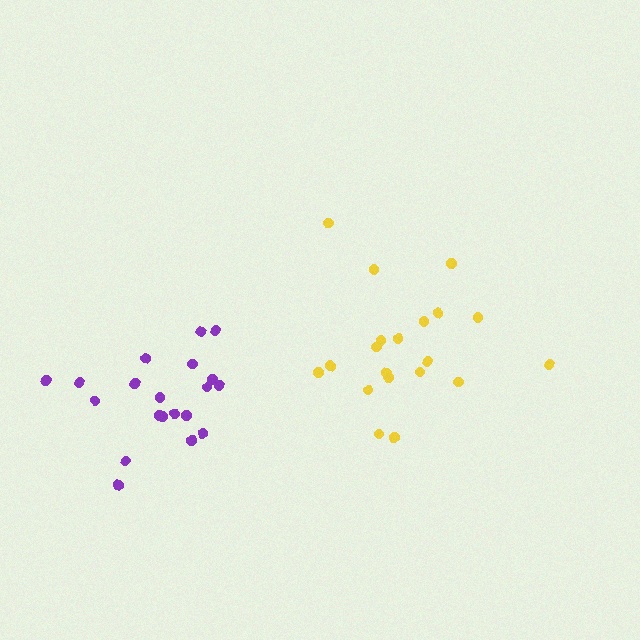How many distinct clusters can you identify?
There are 2 distinct clusters.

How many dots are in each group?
Group 1: 20 dots, Group 2: 20 dots (40 total).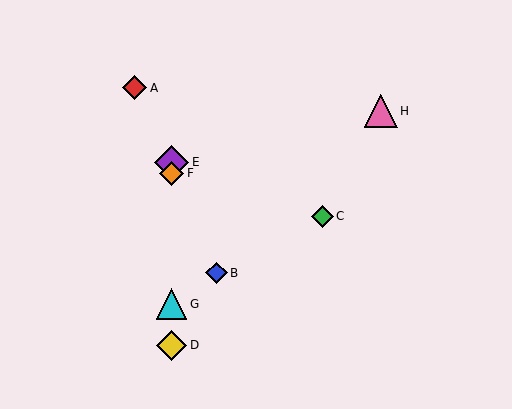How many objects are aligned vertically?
4 objects (D, E, F, G) are aligned vertically.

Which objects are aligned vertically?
Objects D, E, F, G are aligned vertically.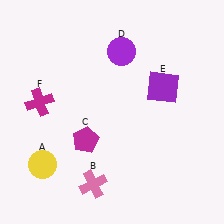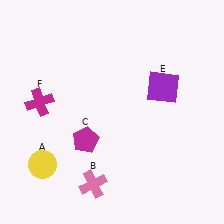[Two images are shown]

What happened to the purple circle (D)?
The purple circle (D) was removed in Image 2. It was in the top-right area of Image 1.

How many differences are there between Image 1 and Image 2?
There is 1 difference between the two images.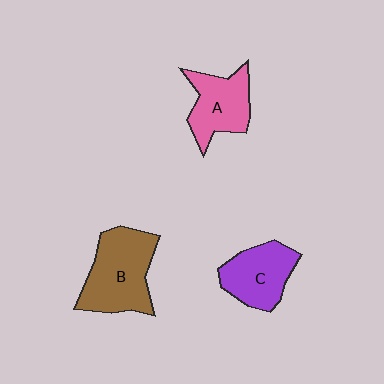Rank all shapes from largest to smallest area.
From largest to smallest: B (brown), C (purple), A (pink).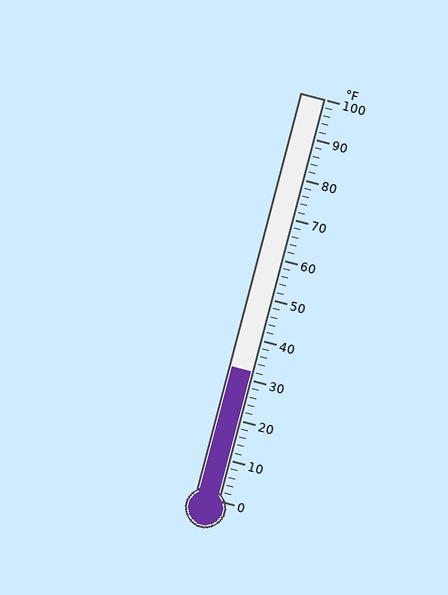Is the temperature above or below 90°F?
The temperature is below 90°F.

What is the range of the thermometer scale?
The thermometer scale ranges from 0°F to 100°F.